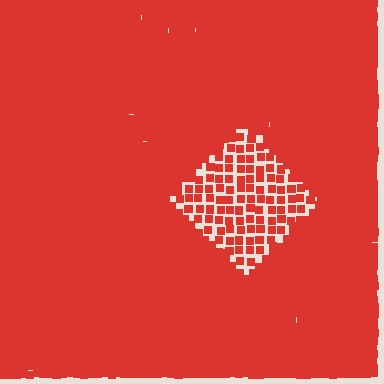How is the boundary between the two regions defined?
The boundary is defined by a change in element density (approximately 2.3x ratio). All elements are the same color, size, and shape.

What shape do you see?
I see a diamond.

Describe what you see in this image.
The image contains small red elements arranged at two different densities. A diamond-shaped region is visible where the elements are less densely packed than the surrounding area.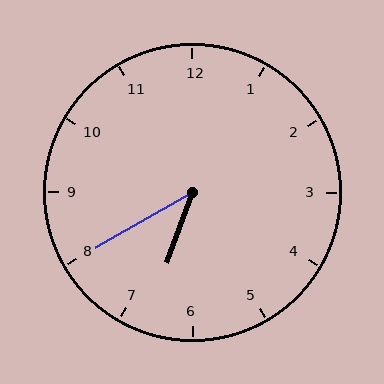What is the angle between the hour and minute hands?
Approximately 40 degrees.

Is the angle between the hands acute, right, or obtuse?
It is acute.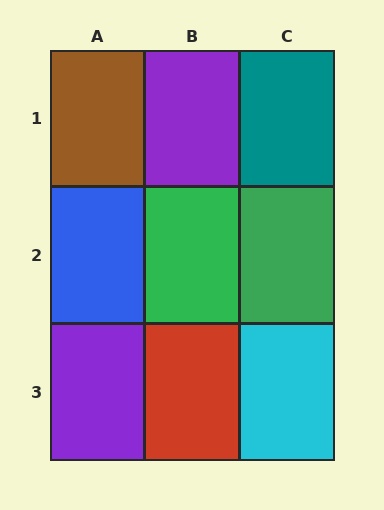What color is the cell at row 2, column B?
Green.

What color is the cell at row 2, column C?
Green.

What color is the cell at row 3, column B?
Red.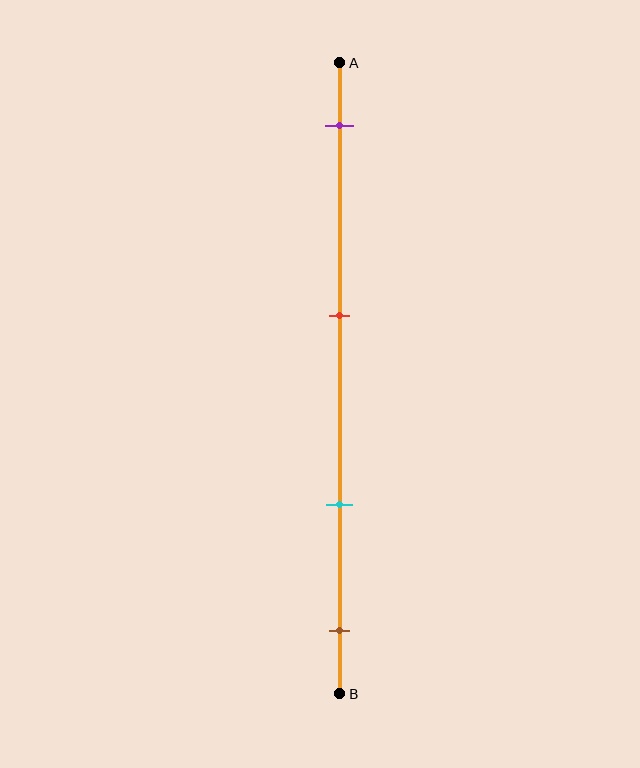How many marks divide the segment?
There are 4 marks dividing the segment.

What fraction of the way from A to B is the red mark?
The red mark is approximately 40% (0.4) of the way from A to B.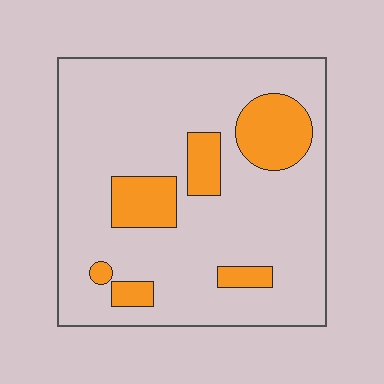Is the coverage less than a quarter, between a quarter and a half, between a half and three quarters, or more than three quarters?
Less than a quarter.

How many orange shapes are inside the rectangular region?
6.